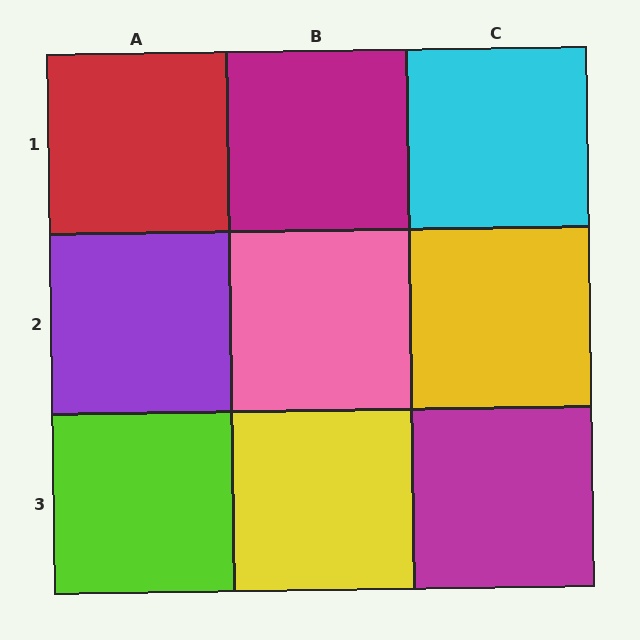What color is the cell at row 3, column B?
Yellow.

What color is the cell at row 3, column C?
Magenta.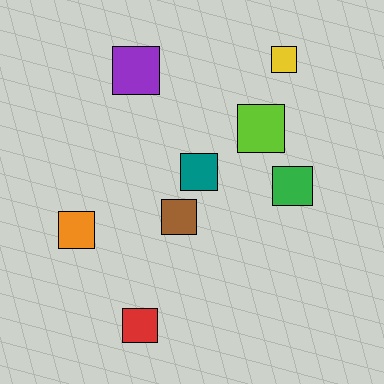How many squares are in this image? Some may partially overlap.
There are 8 squares.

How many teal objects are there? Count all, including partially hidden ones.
There is 1 teal object.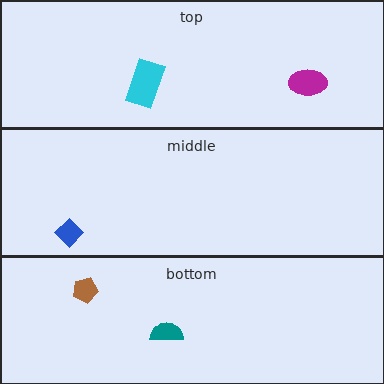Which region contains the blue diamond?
The middle region.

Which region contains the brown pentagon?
The bottom region.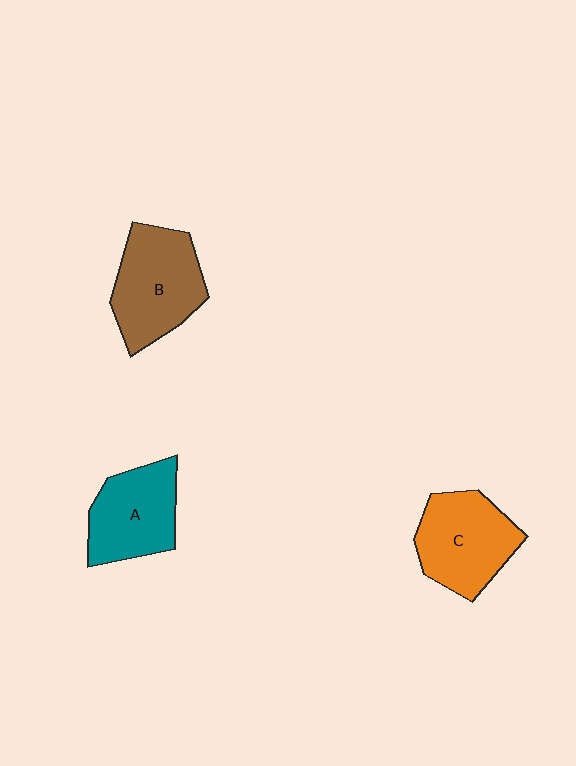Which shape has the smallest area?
Shape A (teal).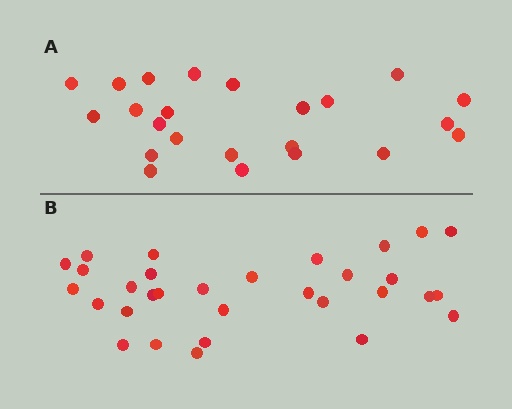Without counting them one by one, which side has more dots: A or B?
Region B (the bottom region) has more dots.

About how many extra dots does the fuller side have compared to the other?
Region B has roughly 8 or so more dots than region A.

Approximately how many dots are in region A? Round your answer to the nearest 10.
About 20 dots. (The exact count is 23, which rounds to 20.)